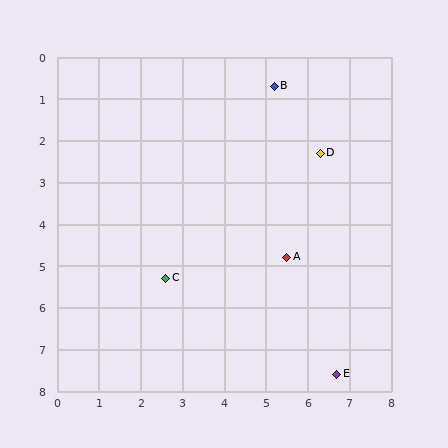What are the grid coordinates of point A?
Point A is at approximately (5.5, 4.8).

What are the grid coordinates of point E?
Point E is at approximately (6.7, 7.6).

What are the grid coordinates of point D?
Point D is at approximately (6.3, 2.3).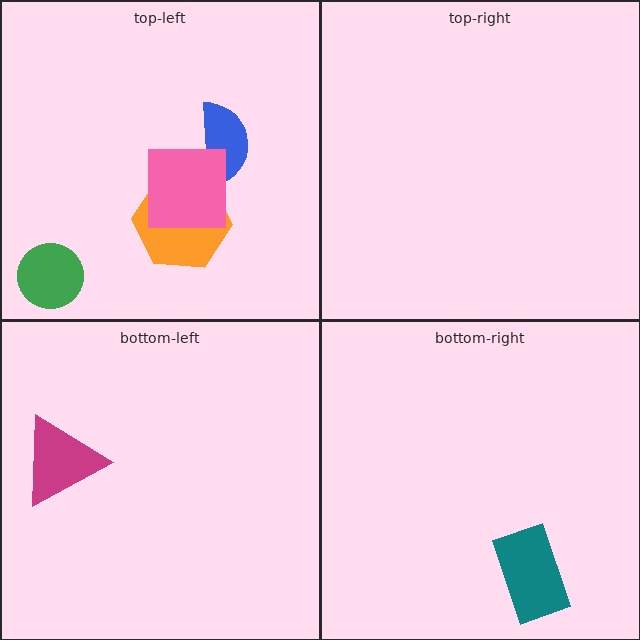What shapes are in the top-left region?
The blue semicircle, the orange hexagon, the pink square, the green circle.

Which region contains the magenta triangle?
The bottom-left region.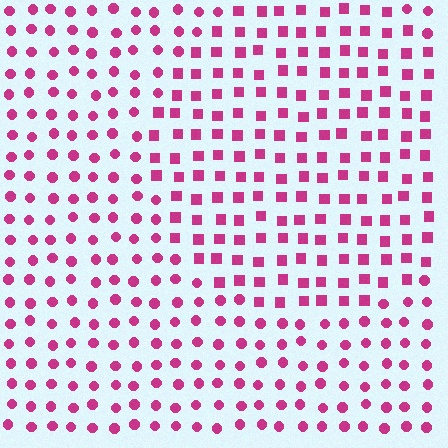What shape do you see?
I see a circle.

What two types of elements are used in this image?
The image uses squares inside the circle region and circles outside it.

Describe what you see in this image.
The image is filled with small magenta elements arranged in a uniform grid. A circle-shaped region contains squares, while the surrounding area contains circles. The boundary is defined purely by the change in element shape.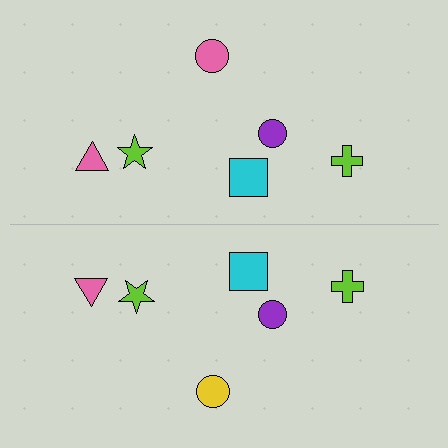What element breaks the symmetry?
The yellow circle on the bottom side breaks the symmetry — its mirror counterpart is pink.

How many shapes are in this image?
There are 12 shapes in this image.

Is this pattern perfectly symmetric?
No, the pattern is not perfectly symmetric. The yellow circle on the bottom side breaks the symmetry — its mirror counterpart is pink.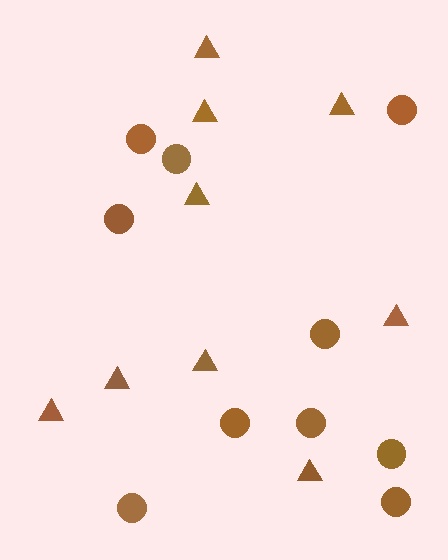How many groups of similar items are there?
There are 2 groups: one group of triangles (9) and one group of circles (10).